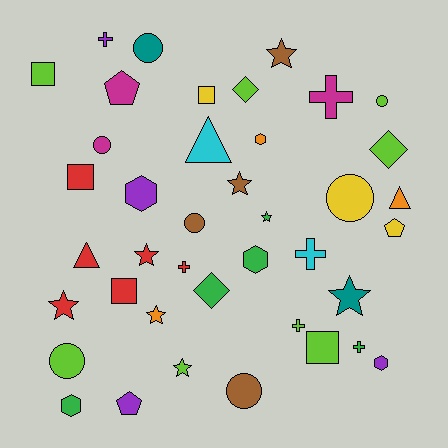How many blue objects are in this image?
There are no blue objects.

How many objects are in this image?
There are 40 objects.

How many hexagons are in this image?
There are 5 hexagons.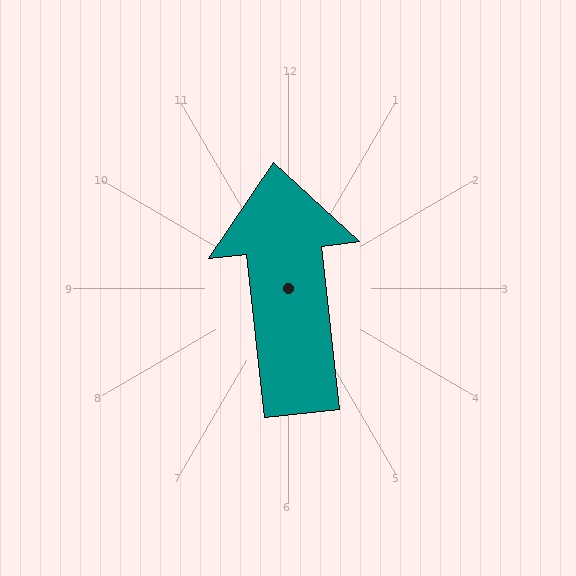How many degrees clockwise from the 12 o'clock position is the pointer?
Approximately 354 degrees.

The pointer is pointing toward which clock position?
Roughly 12 o'clock.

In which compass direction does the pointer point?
North.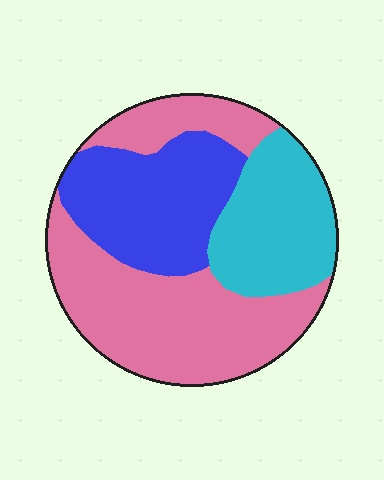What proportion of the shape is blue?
Blue covers roughly 30% of the shape.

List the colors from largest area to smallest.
From largest to smallest: pink, blue, cyan.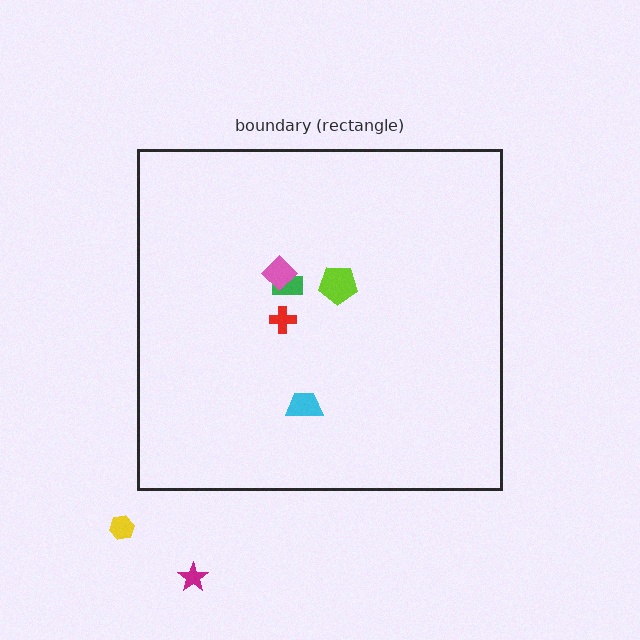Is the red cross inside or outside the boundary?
Inside.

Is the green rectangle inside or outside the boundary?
Inside.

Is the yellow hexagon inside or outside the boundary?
Outside.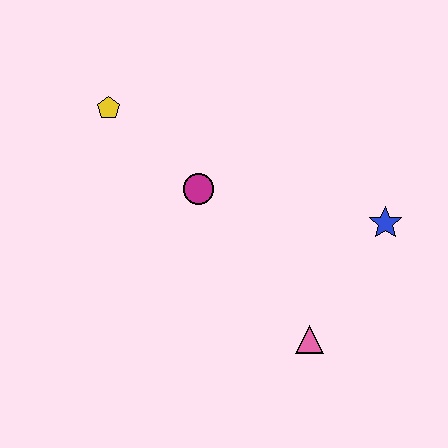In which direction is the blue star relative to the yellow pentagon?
The blue star is to the right of the yellow pentagon.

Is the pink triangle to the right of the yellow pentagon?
Yes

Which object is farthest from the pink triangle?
The yellow pentagon is farthest from the pink triangle.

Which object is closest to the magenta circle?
The yellow pentagon is closest to the magenta circle.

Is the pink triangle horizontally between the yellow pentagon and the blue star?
Yes